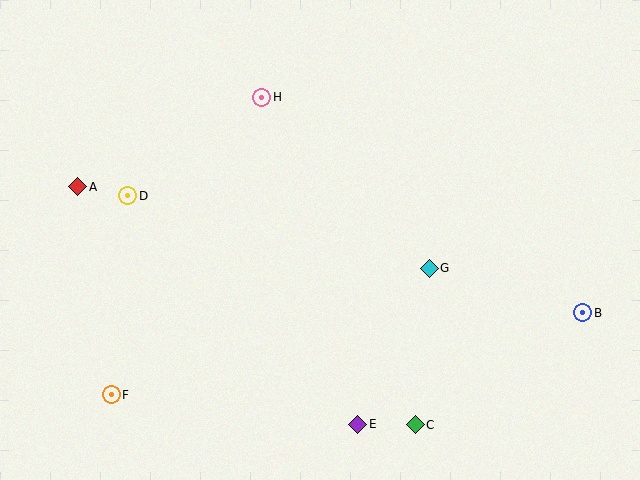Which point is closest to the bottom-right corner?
Point B is closest to the bottom-right corner.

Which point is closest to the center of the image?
Point G at (429, 268) is closest to the center.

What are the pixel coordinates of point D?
Point D is at (128, 196).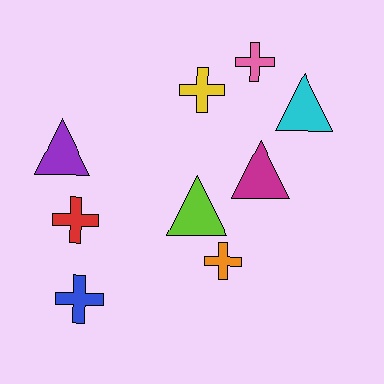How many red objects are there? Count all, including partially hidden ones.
There is 1 red object.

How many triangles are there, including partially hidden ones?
There are 4 triangles.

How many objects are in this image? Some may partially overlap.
There are 9 objects.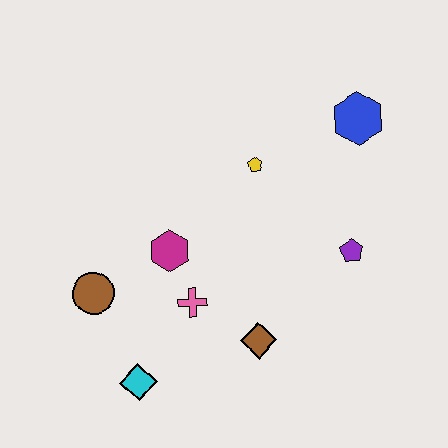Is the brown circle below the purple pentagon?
Yes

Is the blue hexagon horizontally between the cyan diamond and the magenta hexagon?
No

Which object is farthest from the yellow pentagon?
The cyan diamond is farthest from the yellow pentagon.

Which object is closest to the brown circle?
The magenta hexagon is closest to the brown circle.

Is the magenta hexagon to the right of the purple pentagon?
No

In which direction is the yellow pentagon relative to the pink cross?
The yellow pentagon is above the pink cross.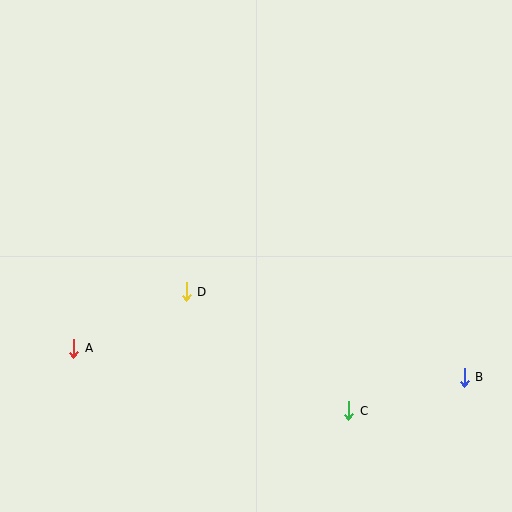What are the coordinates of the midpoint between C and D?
The midpoint between C and D is at (267, 351).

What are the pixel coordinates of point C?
Point C is at (349, 411).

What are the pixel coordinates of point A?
Point A is at (74, 348).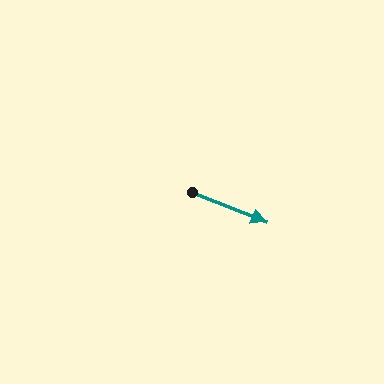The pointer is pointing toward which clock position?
Roughly 4 o'clock.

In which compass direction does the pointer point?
East.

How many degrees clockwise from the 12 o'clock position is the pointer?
Approximately 112 degrees.